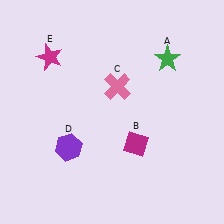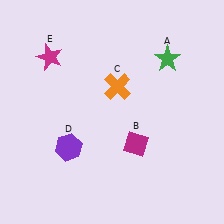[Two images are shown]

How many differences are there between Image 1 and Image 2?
There is 1 difference between the two images.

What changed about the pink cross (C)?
In Image 1, C is pink. In Image 2, it changed to orange.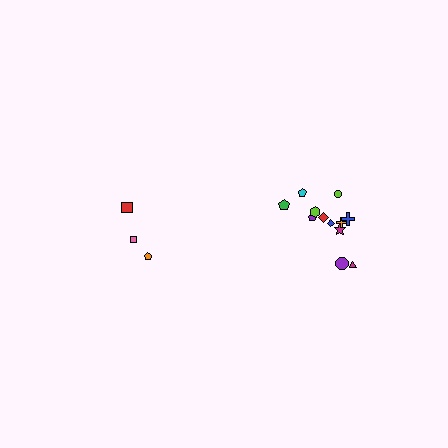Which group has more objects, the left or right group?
The right group.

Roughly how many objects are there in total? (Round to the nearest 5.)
Roughly 15 objects in total.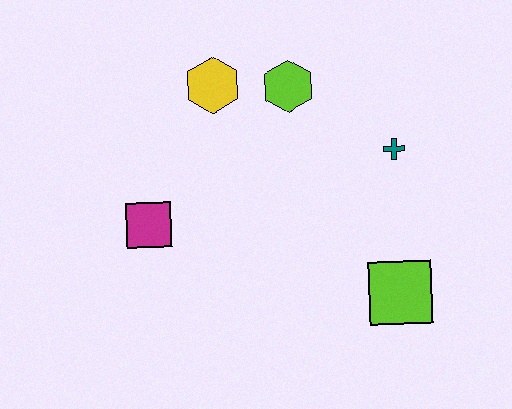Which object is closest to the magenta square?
The yellow hexagon is closest to the magenta square.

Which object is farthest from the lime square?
The yellow hexagon is farthest from the lime square.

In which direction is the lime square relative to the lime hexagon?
The lime square is below the lime hexagon.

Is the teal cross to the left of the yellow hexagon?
No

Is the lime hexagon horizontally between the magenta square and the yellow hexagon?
No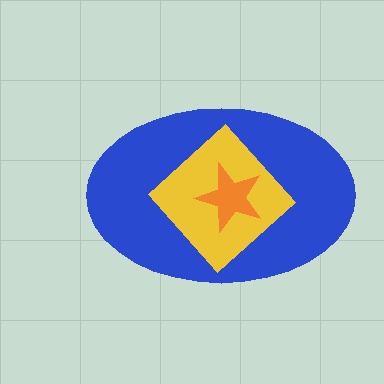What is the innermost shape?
The orange star.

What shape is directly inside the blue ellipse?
The yellow diamond.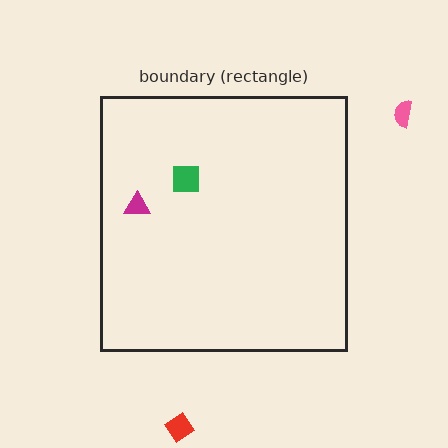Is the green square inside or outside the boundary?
Inside.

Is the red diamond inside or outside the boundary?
Outside.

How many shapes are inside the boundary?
2 inside, 2 outside.